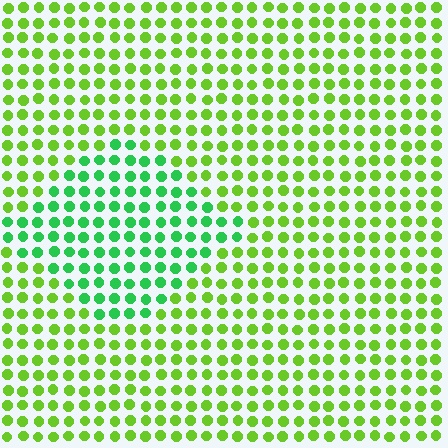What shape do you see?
I see a diamond.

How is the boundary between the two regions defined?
The boundary is defined purely by a slight shift in hue (about 39 degrees). Spacing, size, and orientation are identical on both sides.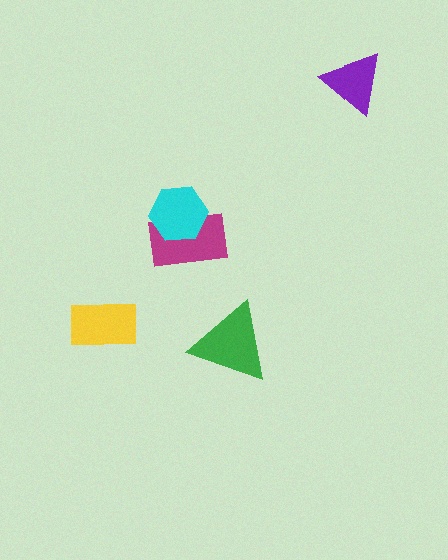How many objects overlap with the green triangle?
0 objects overlap with the green triangle.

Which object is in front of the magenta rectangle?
The cyan hexagon is in front of the magenta rectangle.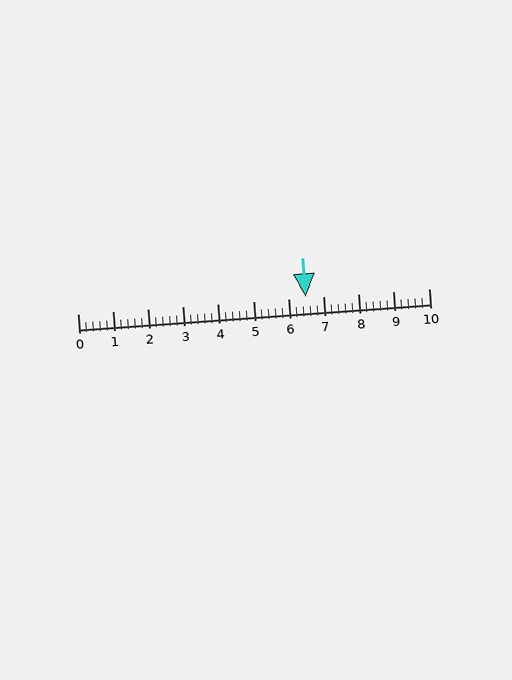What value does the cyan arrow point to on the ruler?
The cyan arrow points to approximately 6.5.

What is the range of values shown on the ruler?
The ruler shows values from 0 to 10.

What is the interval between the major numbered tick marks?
The major tick marks are spaced 1 units apart.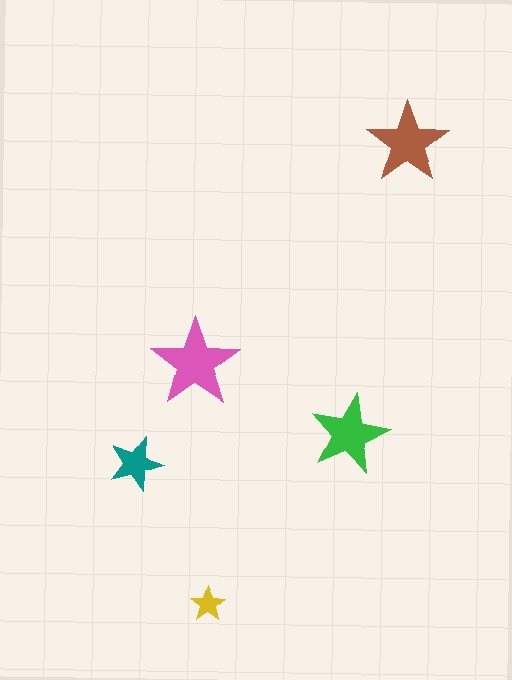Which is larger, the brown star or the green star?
The brown one.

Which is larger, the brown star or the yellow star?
The brown one.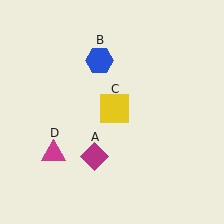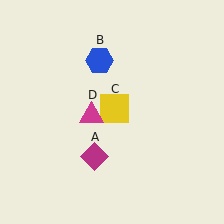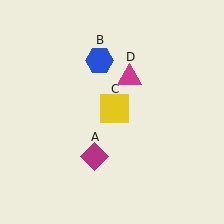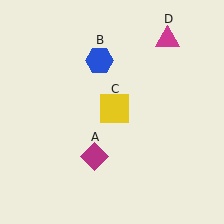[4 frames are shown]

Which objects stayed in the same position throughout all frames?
Magenta diamond (object A) and blue hexagon (object B) and yellow square (object C) remained stationary.